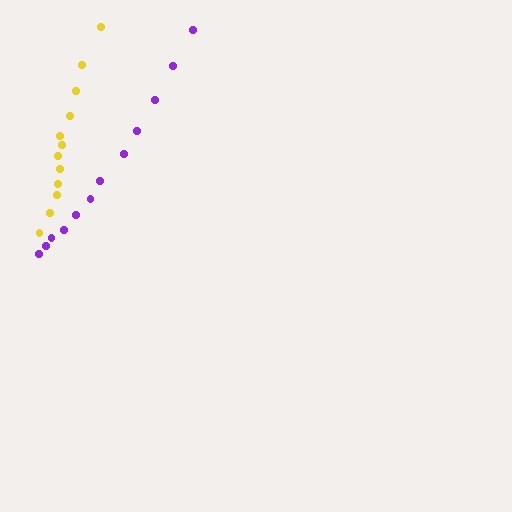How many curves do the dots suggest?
There are 2 distinct paths.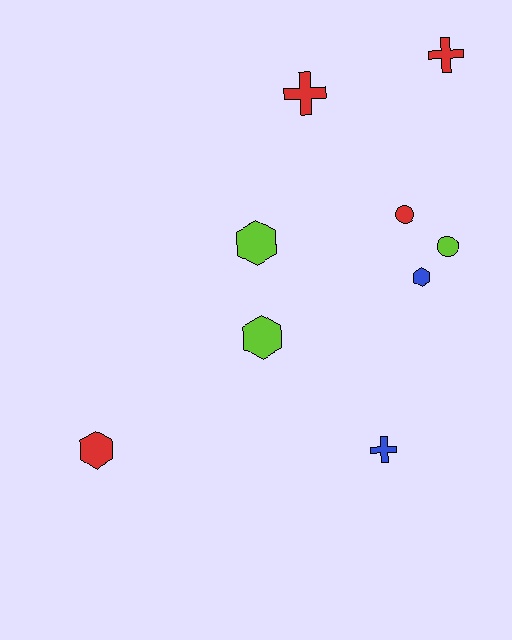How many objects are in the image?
There are 9 objects.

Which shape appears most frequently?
Hexagon, with 4 objects.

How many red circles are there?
There is 1 red circle.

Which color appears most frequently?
Red, with 4 objects.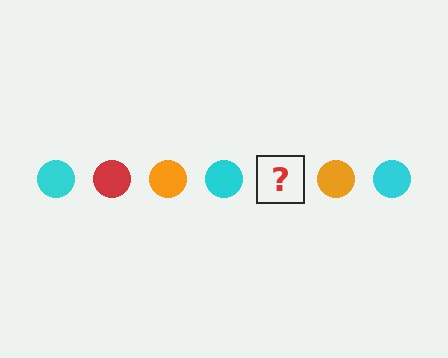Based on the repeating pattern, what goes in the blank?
The blank should be a red circle.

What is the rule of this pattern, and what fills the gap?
The rule is that the pattern cycles through cyan, red, orange circles. The gap should be filled with a red circle.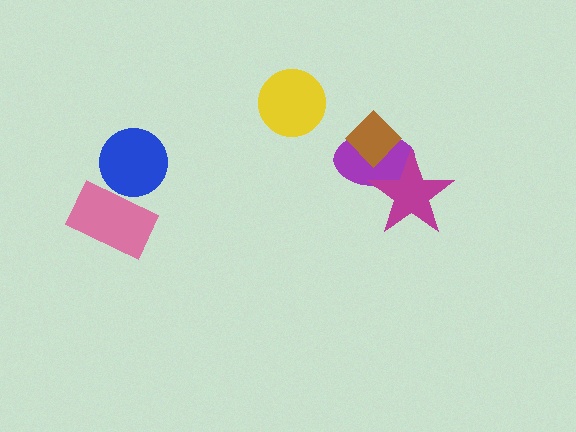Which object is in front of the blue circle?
The pink rectangle is in front of the blue circle.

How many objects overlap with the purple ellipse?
2 objects overlap with the purple ellipse.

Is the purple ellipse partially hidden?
Yes, it is partially covered by another shape.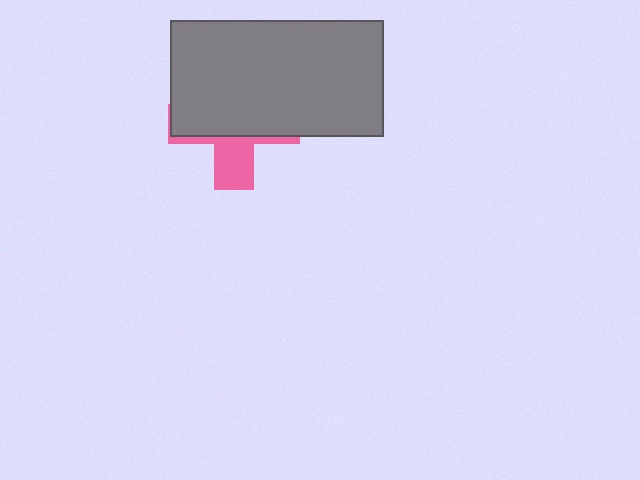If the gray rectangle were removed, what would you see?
You would see the complete pink cross.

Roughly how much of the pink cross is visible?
A small part of it is visible (roughly 30%).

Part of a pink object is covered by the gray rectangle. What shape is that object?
It is a cross.